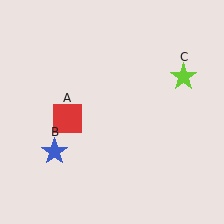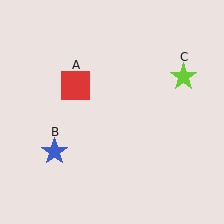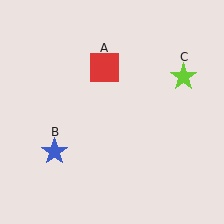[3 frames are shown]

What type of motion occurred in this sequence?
The red square (object A) rotated clockwise around the center of the scene.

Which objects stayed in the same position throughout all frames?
Blue star (object B) and lime star (object C) remained stationary.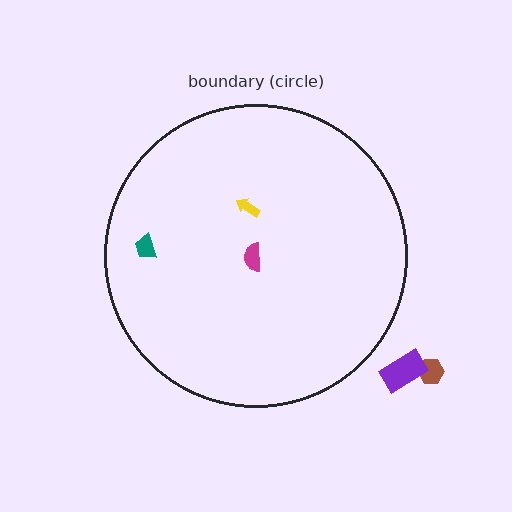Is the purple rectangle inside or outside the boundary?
Outside.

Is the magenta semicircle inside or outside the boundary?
Inside.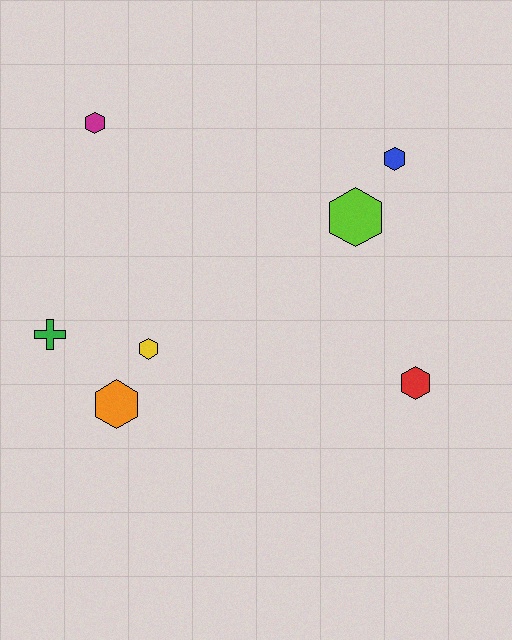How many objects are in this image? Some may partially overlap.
There are 7 objects.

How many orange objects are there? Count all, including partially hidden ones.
There is 1 orange object.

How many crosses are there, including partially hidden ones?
There is 1 cross.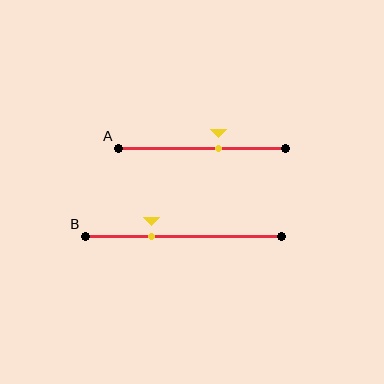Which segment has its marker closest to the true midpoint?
Segment A has its marker closest to the true midpoint.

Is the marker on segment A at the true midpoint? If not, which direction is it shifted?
No, the marker on segment A is shifted to the right by about 10% of the segment length.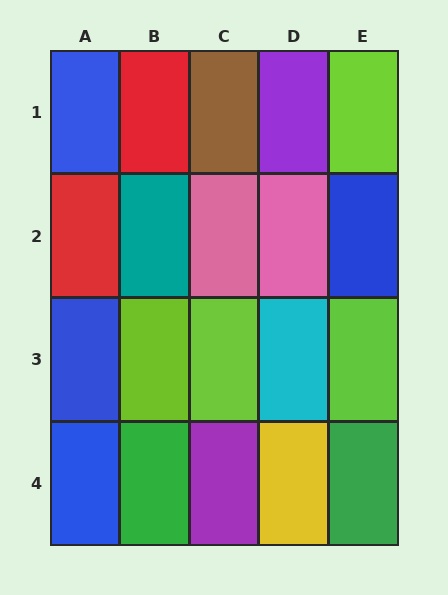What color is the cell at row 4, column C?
Purple.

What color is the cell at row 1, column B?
Red.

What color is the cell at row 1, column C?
Brown.